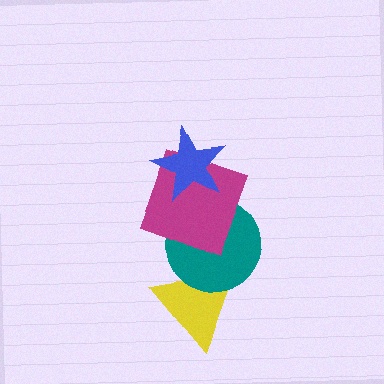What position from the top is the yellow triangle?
The yellow triangle is 4th from the top.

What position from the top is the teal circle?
The teal circle is 3rd from the top.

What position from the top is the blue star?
The blue star is 1st from the top.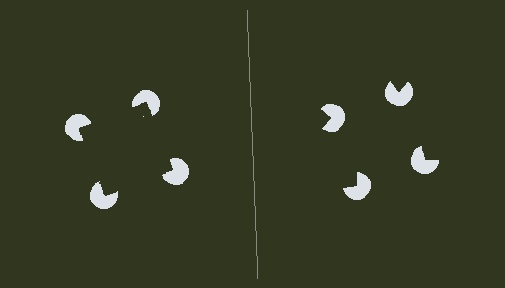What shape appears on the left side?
An illusory square.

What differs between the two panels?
The pac-man discs are positioned identically on both sides; only the wedge orientations differ. On the left they align to a square; on the right they are misaligned.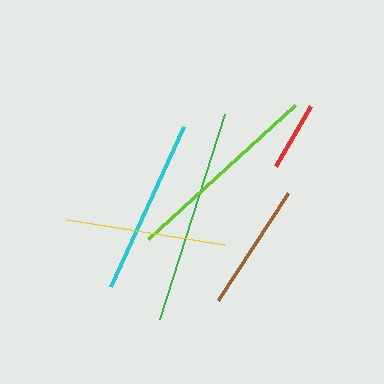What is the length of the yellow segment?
The yellow segment is approximately 159 pixels long.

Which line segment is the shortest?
The red line is the shortest at approximately 70 pixels.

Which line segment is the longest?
The green line is the longest at approximately 216 pixels.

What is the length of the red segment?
The red segment is approximately 70 pixels long.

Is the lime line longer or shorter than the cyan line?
The lime line is longer than the cyan line.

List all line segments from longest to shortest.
From longest to shortest: green, lime, cyan, yellow, brown, red.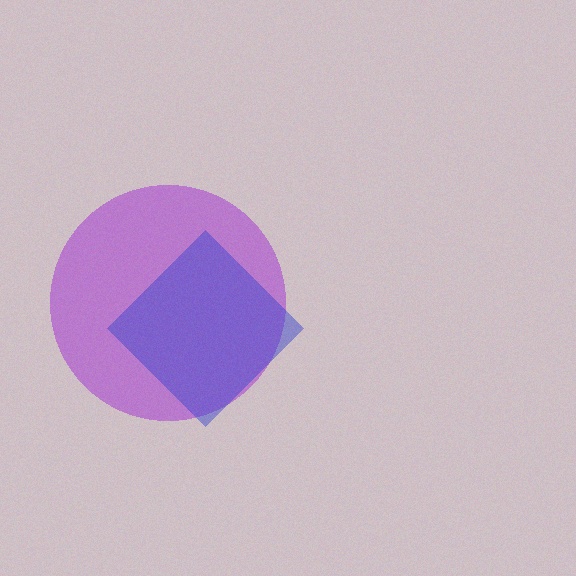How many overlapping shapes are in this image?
There are 2 overlapping shapes in the image.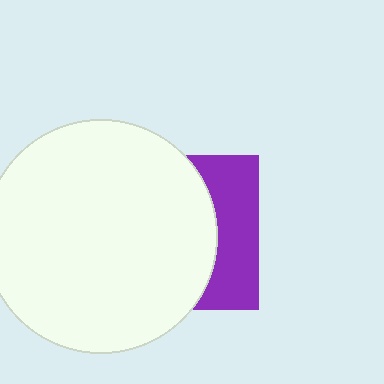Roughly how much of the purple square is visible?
A small part of it is visible (roughly 32%).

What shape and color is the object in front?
The object in front is a white circle.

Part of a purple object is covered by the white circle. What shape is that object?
It is a square.